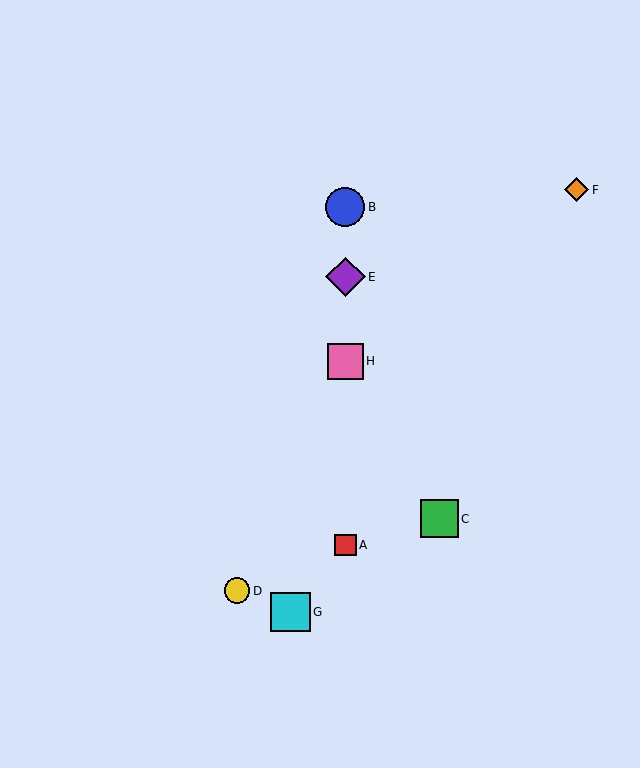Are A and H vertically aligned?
Yes, both are at x≈345.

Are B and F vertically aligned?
No, B is at x≈345 and F is at x≈577.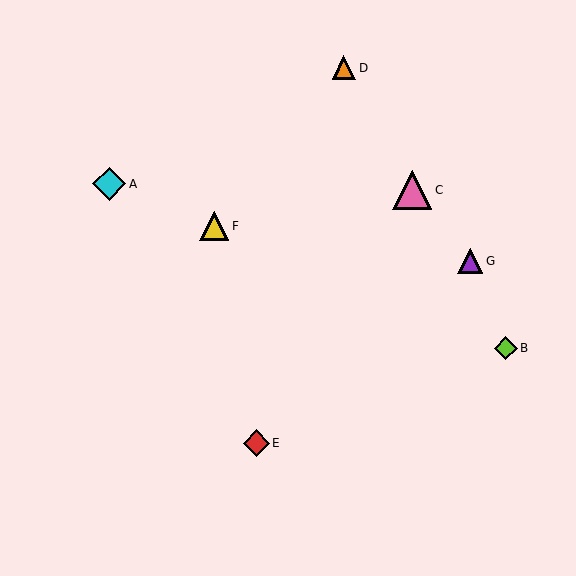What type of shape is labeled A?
Shape A is a cyan diamond.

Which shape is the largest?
The pink triangle (labeled C) is the largest.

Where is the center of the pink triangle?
The center of the pink triangle is at (412, 190).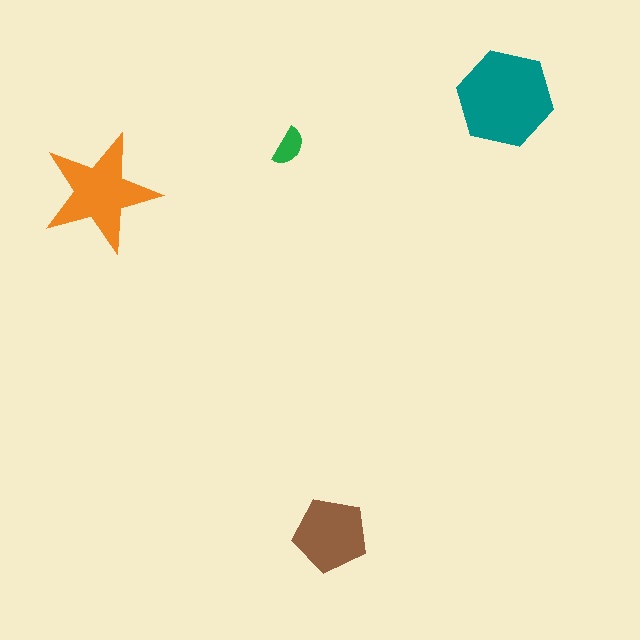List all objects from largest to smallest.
The teal hexagon, the orange star, the brown pentagon, the green semicircle.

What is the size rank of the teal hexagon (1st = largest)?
1st.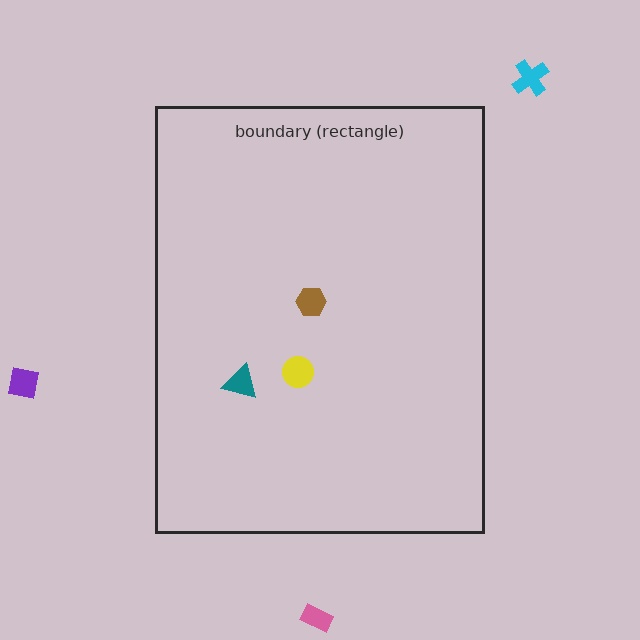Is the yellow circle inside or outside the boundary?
Inside.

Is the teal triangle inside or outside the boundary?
Inside.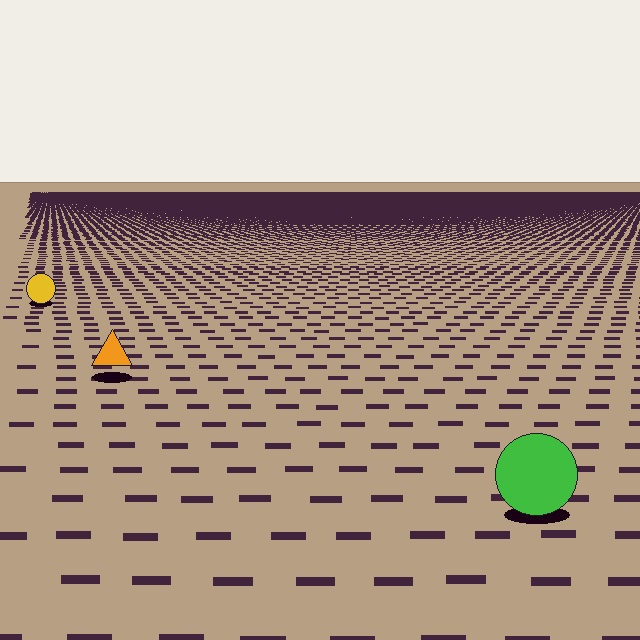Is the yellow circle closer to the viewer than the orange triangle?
No. The orange triangle is closer — you can tell from the texture gradient: the ground texture is coarser near it.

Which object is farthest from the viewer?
The yellow circle is farthest from the viewer. It appears smaller and the ground texture around it is denser.